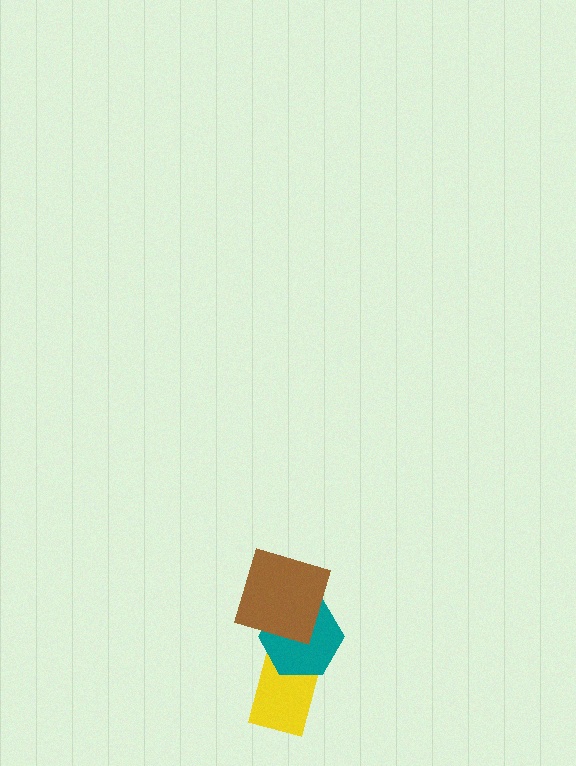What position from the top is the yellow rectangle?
The yellow rectangle is 3rd from the top.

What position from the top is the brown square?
The brown square is 1st from the top.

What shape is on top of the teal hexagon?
The brown square is on top of the teal hexagon.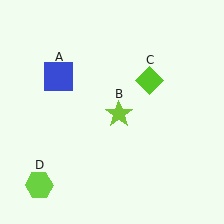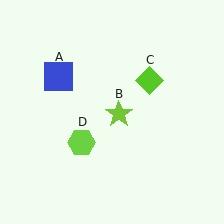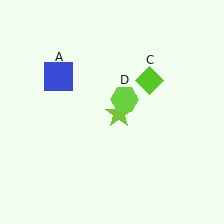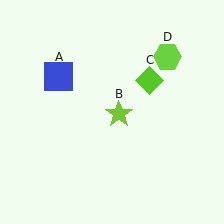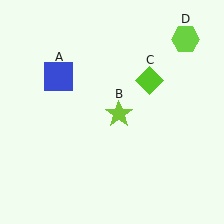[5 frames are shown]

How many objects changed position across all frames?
1 object changed position: lime hexagon (object D).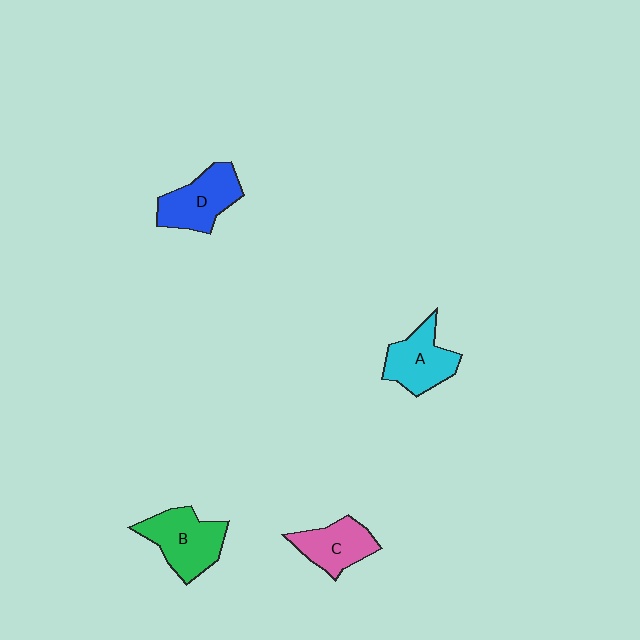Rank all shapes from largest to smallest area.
From largest to smallest: B (green), D (blue), A (cyan), C (pink).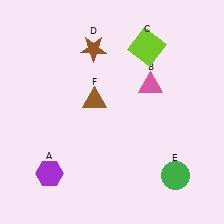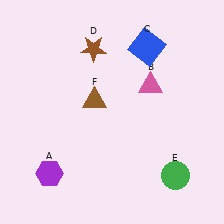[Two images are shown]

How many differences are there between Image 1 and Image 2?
There is 1 difference between the two images.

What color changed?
The square (C) changed from lime in Image 1 to blue in Image 2.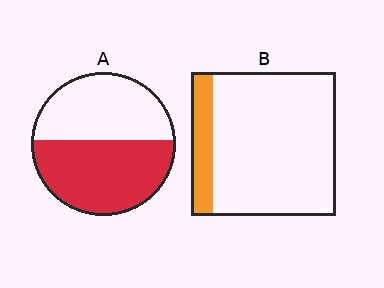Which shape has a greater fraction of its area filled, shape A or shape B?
Shape A.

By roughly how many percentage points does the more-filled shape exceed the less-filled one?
By roughly 40 percentage points (A over B).